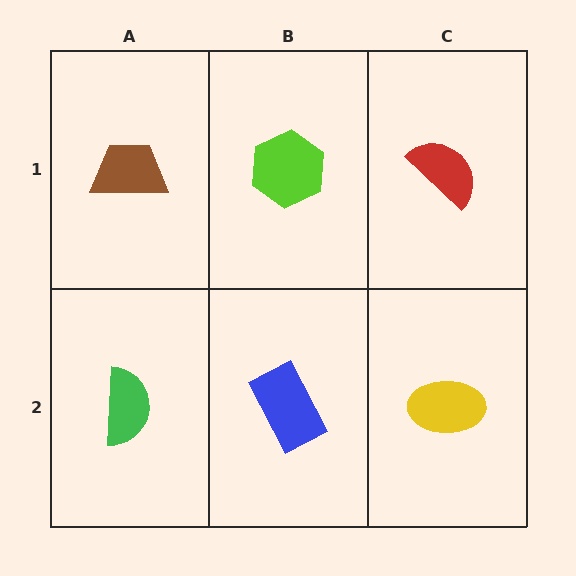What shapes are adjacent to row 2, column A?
A brown trapezoid (row 1, column A), a blue rectangle (row 2, column B).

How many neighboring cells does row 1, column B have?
3.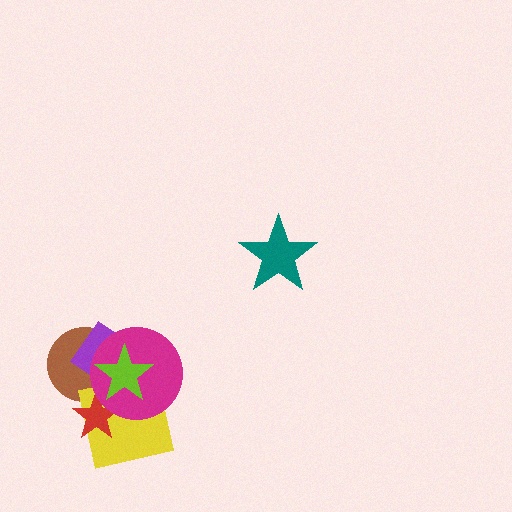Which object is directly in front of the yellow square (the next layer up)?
The red star is directly in front of the yellow square.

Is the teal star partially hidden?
No, no other shape covers it.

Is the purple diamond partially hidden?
Yes, it is partially covered by another shape.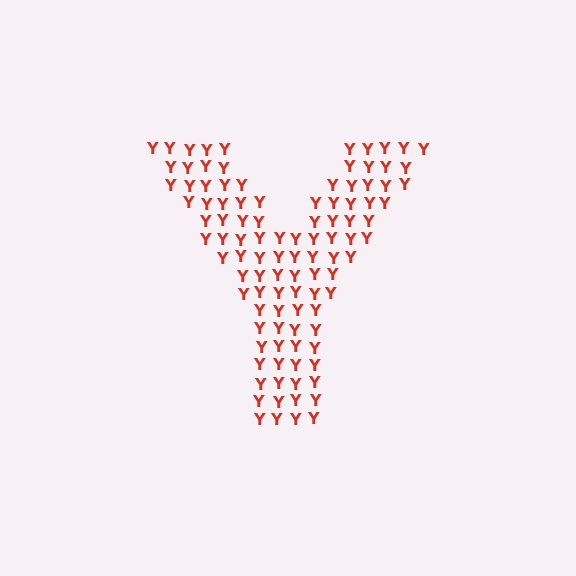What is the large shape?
The large shape is the letter Y.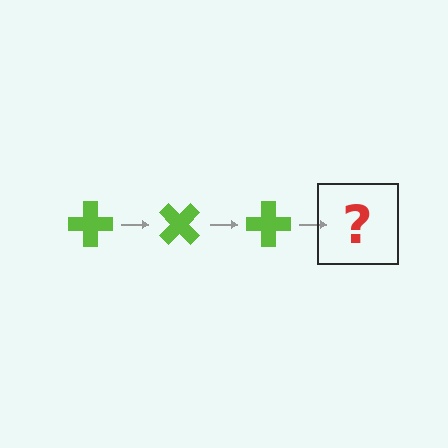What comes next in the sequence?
The next element should be a lime cross rotated 135 degrees.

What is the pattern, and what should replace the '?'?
The pattern is that the cross rotates 45 degrees each step. The '?' should be a lime cross rotated 135 degrees.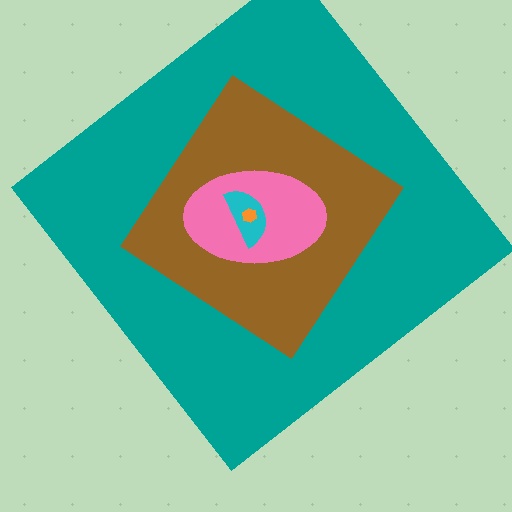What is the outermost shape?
The teal diamond.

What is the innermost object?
The orange hexagon.